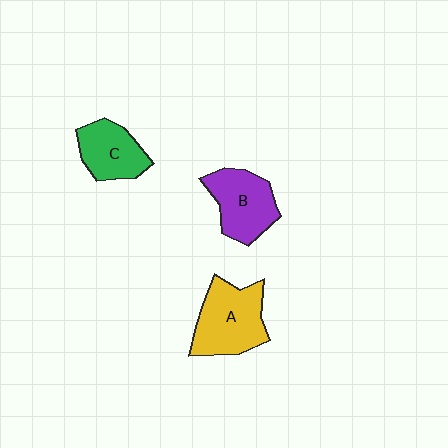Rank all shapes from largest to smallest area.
From largest to smallest: A (yellow), B (purple), C (green).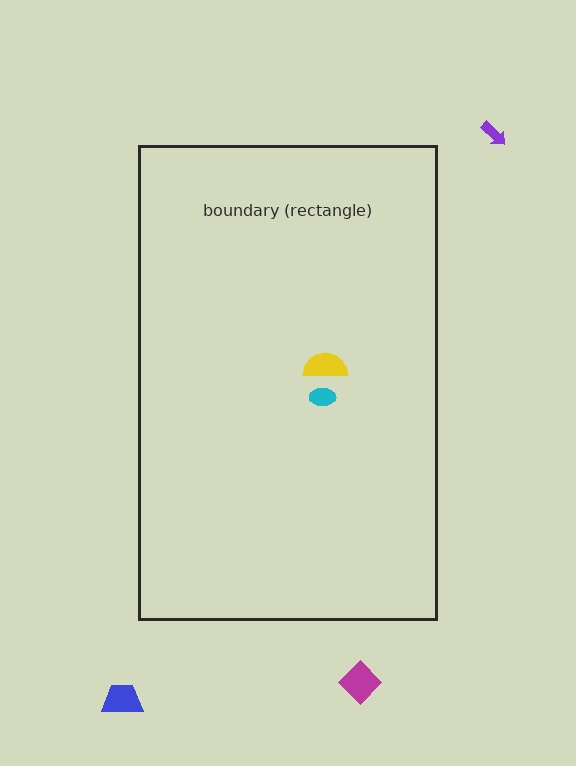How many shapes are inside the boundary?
2 inside, 3 outside.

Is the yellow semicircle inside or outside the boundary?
Inside.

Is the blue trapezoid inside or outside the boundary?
Outside.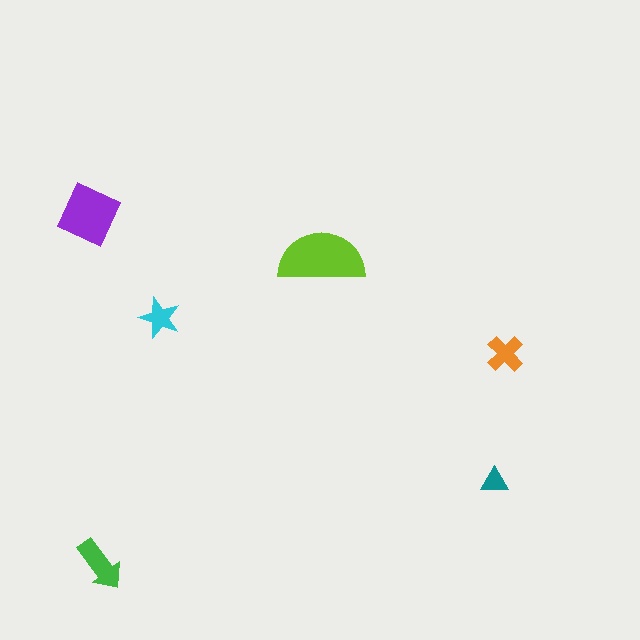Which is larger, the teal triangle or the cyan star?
The cyan star.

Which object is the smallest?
The teal triangle.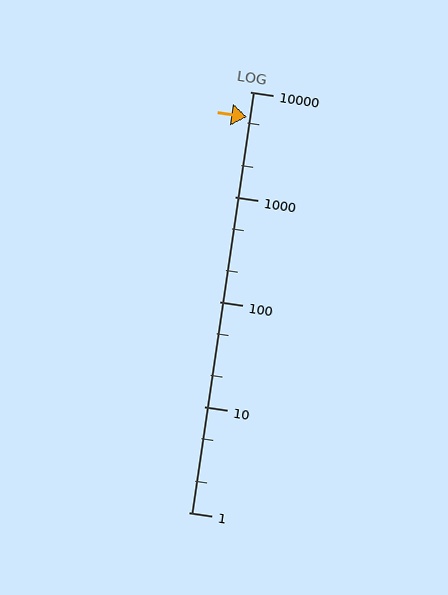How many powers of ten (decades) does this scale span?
The scale spans 4 decades, from 1 to 10000.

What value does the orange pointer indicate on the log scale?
The pointer indicates approximately 5800.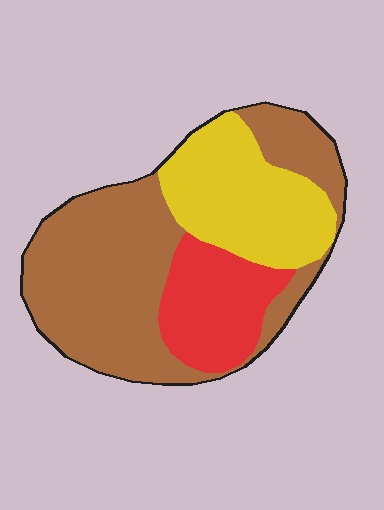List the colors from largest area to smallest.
From largest to smallest: brown, yellow, red.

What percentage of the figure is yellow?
Yellow takes up between a quarter and a half of the figure.